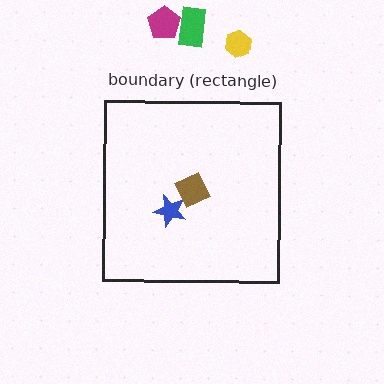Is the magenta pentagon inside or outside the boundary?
Outside.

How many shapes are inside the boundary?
2 inside, 3 outside.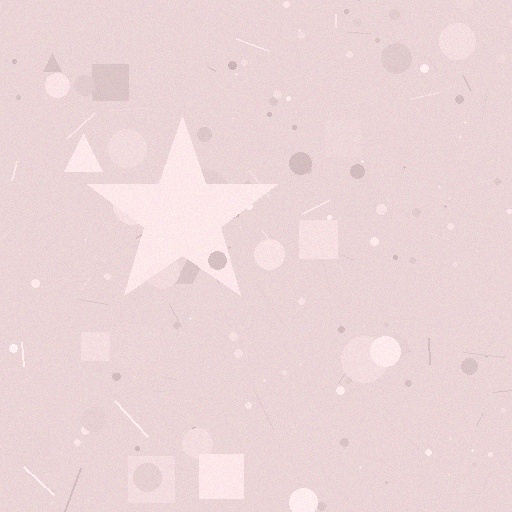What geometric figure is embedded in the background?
A star is embedded in the background.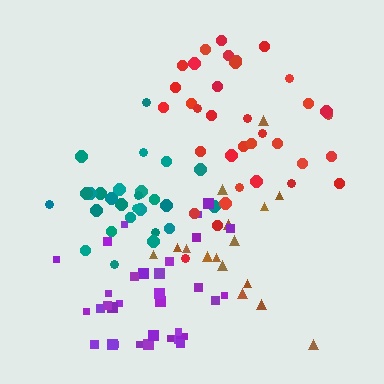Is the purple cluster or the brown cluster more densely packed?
Purple.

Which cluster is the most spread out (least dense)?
Brown.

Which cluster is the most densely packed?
Teal.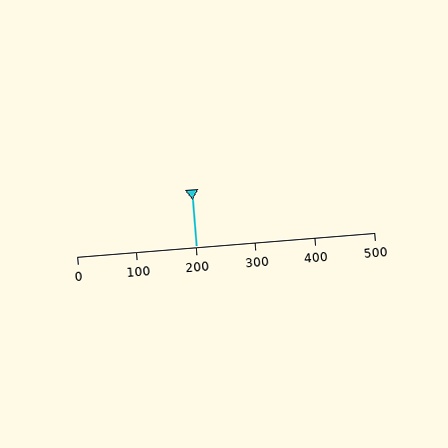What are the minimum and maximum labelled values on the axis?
The axis runs from 0 to 500.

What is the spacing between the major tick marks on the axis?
The major ticks are spaced 100 apart.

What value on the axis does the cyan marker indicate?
The marker indicates approximately 200.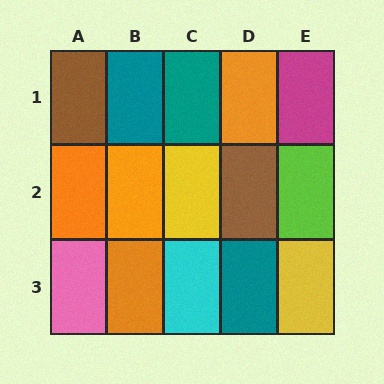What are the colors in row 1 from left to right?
Brown, teal, teal, orange, magenta.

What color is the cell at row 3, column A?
Pink.